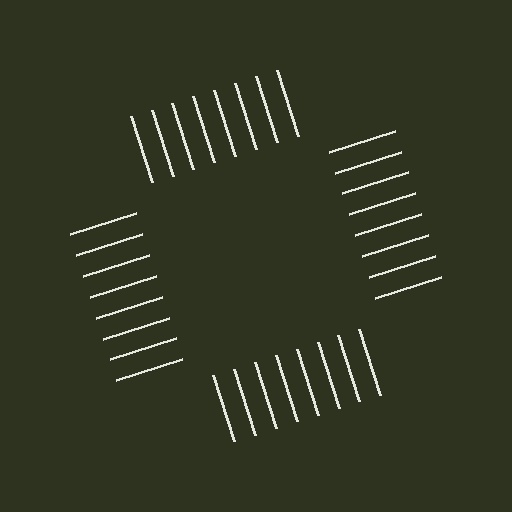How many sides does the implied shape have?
4 sides — the line-ends trace a square.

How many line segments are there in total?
32 — 8 along each of the 4 edges.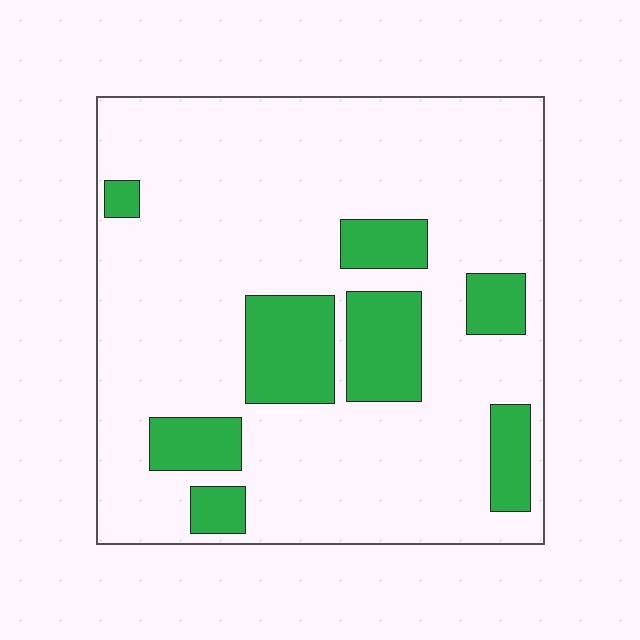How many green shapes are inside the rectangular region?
8.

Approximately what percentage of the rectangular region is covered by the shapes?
Approximately 20%.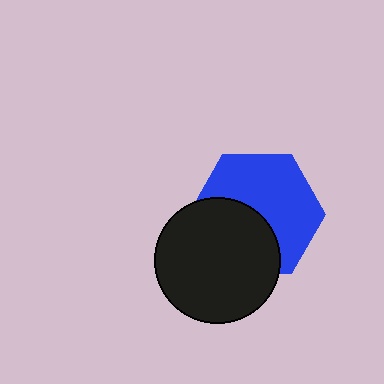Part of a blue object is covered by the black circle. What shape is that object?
It is a hexagon.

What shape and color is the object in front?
The object in front is a black circle.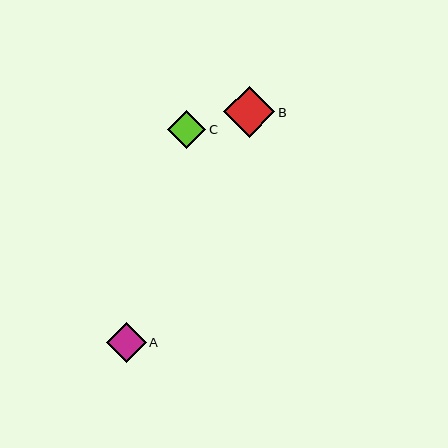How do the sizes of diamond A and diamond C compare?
Diamond A and diamond C are approximately the same size.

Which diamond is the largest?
Diamond B is the largest with a size of approximately 51 pixels.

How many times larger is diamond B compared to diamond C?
Diamond B is approximately 1.3 times the size of diamond C.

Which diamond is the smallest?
Diamond C is the smallest with a size of approximately 38 pixels.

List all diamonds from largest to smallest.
From largest to smallest: B, A, C.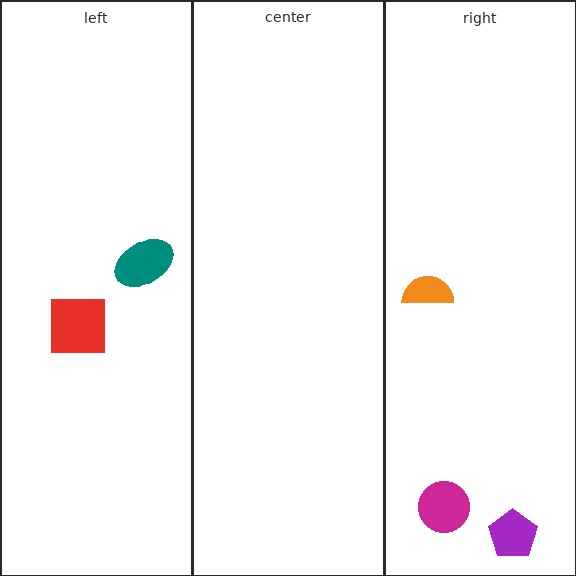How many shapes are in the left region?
2.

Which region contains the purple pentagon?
The right region.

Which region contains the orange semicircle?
The right region.